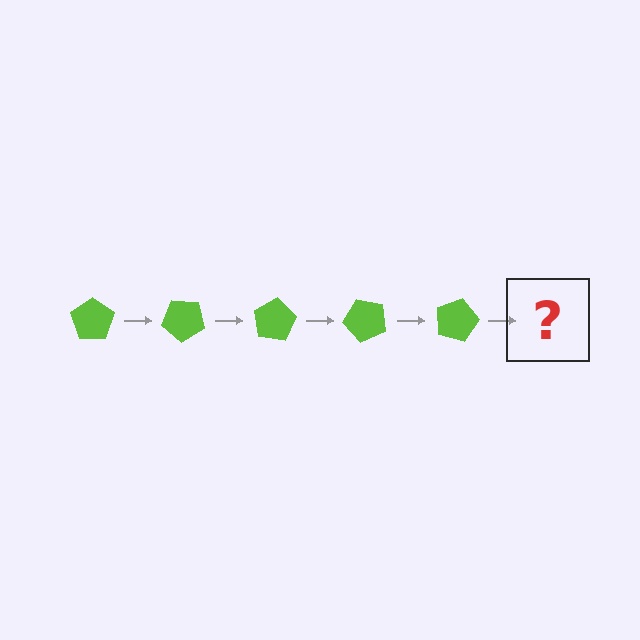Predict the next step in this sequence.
The next step is a lime pentagon rotated 200 degrees.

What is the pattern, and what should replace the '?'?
The pattern is that the pentagon rotates 40 degrees each step. The '?' should be a lime pentagon rotated 200 degrees.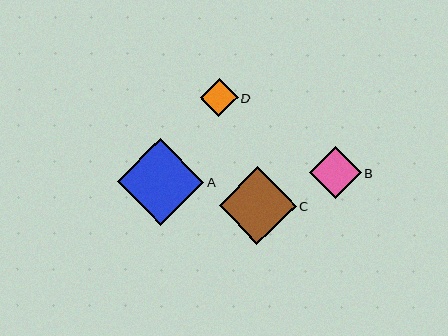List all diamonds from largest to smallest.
From largest to smallest: A, C, B, D.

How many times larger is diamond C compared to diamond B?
Diamond C is approximately 1.5 times the size of diamond B.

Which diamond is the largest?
Diamond A is the largest with a size of approximately 86 pixels.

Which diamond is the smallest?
Diamond D is the smallest with a size of approximately 38 pixels.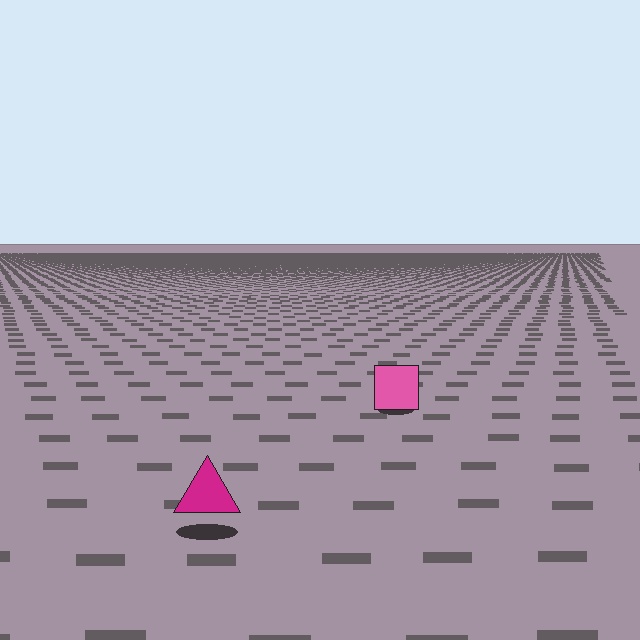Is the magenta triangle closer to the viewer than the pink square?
Yes. The magenta triangle is closer — you can tell from the texture gradient: the ground texture is coarser near it.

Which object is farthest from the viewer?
The pink square is farthest from the viewer. It appears smaller and the ground texture around it is denser.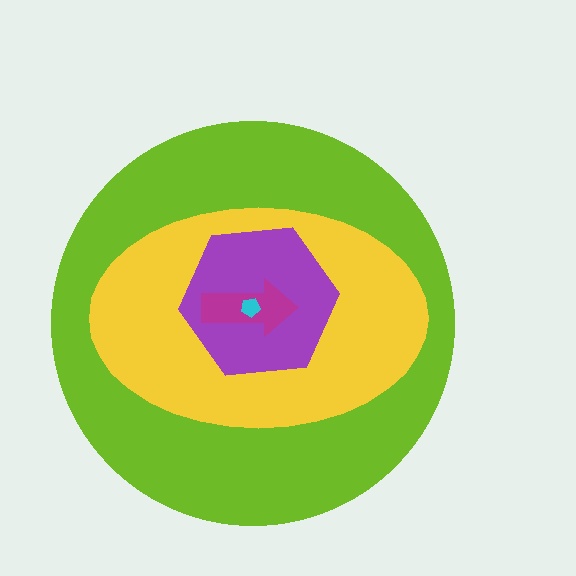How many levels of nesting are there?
5.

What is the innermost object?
The cyan pentagon.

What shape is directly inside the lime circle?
The yellow ellipse.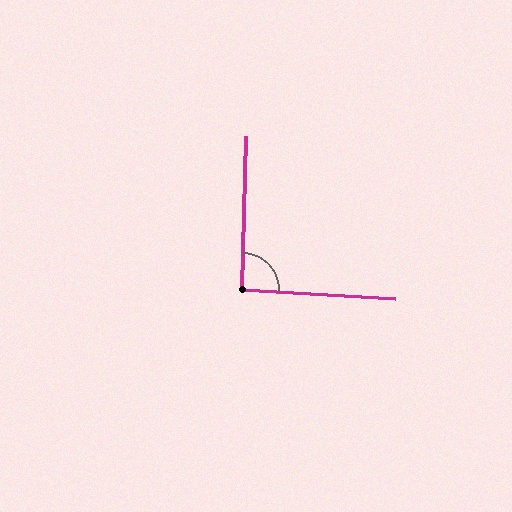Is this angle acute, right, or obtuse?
It is approximately a right angle.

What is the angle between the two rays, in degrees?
Approximately 91 degrees.